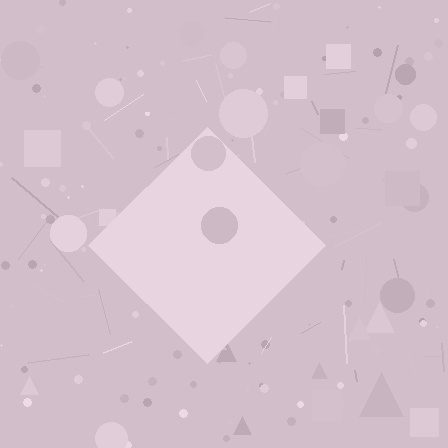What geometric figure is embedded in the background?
A diamond is embedded in the background.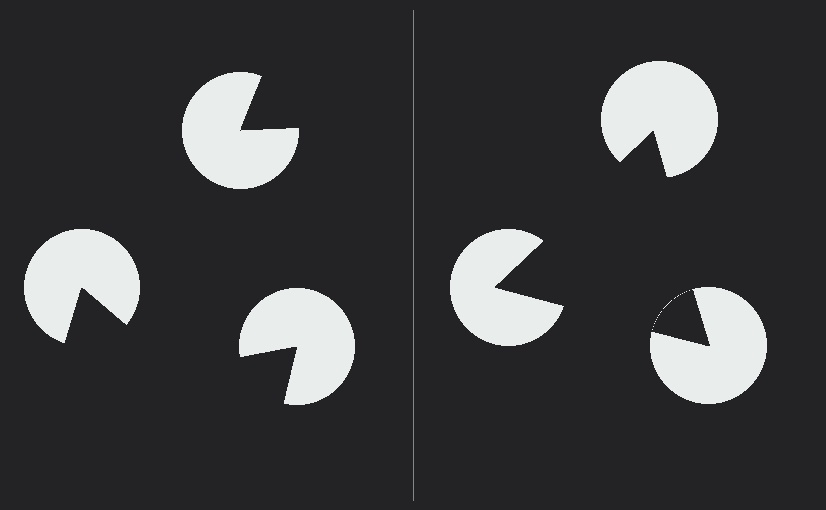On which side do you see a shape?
An illusory triangle appears on the right side. On the left side the wedge cuts are rotated, so no coherent shape forms.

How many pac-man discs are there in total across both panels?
6 — 3 on each side.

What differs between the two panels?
The pac-man discs are positioned identically on both sides; only the wedge orientations differ. On the right they align to a triangle; on the left they are misaligned.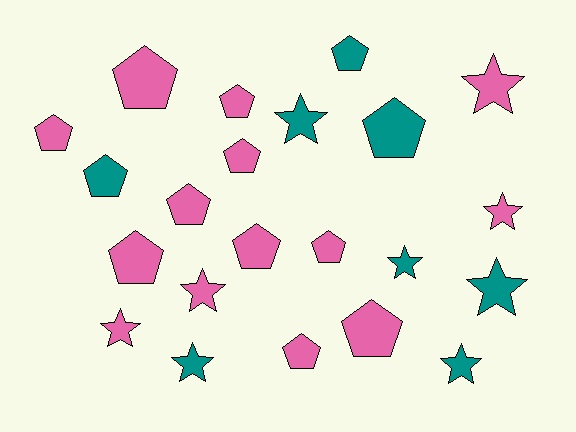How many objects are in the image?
There are 22 objects.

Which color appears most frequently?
Pink, with 14 objects.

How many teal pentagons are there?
There are 3 teal pentagons.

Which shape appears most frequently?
Pentagon, with 13 objects.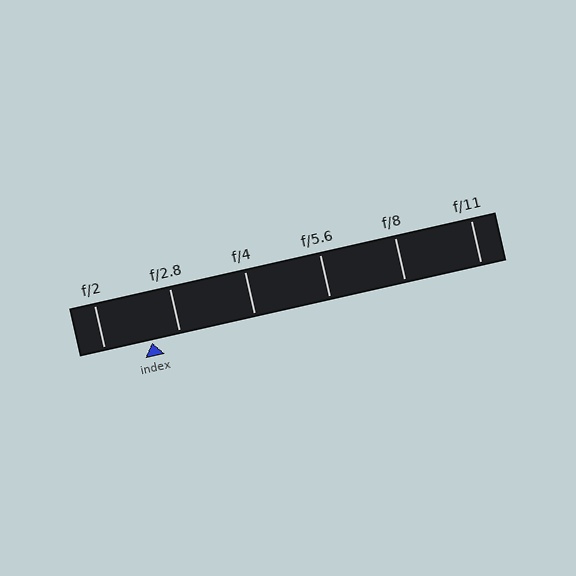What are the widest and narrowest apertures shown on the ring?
The widest aperture shown is f/2 and the narrowest is f/11.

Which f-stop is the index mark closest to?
The index mark is closest to f/2.8.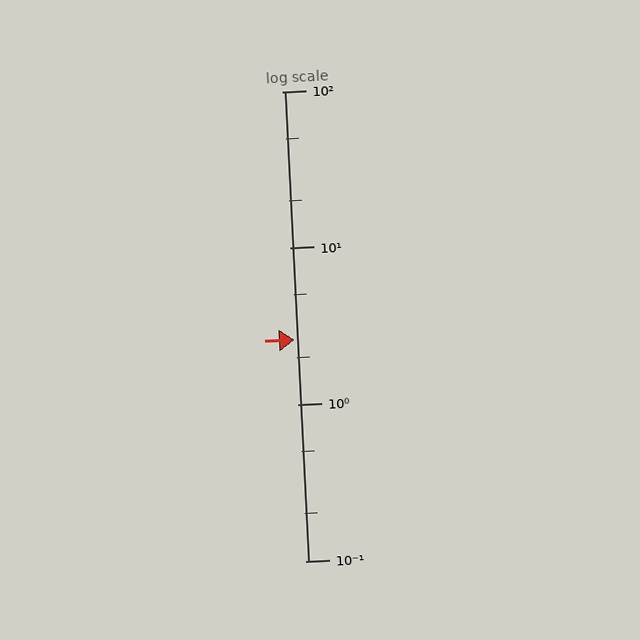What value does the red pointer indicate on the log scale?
The pointer indicates approximately 2.6.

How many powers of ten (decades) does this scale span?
The scale spans 3 decades, from 0.1 to 100.